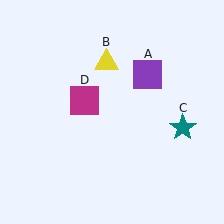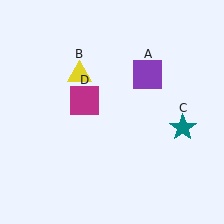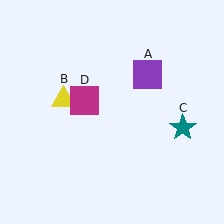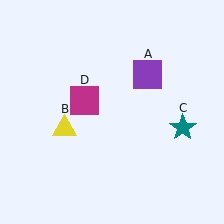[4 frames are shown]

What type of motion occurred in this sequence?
The yellow triangle (object B) rotated counterclockwise around the center of the scene.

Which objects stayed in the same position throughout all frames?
Purple square (object A) and teal star (object C) and magenta square (object D) remained stationary.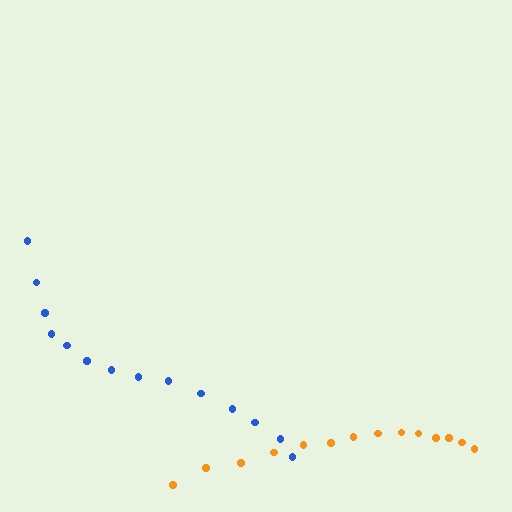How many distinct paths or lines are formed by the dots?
There are 2 distinct paths.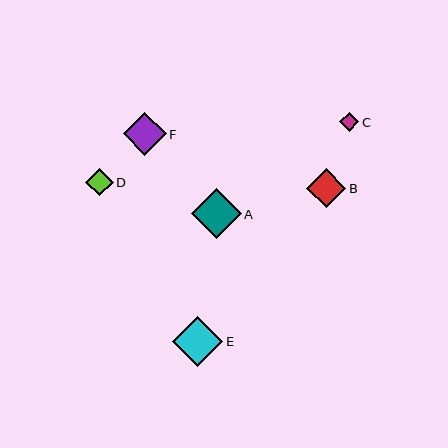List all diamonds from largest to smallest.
From largest to smallest: E, A, F, B, D, C.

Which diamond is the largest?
Diamond E is the largest with a size of approximately 51 pixels.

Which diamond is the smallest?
Diamond C is the smallest with a size of approximately 19 pixels.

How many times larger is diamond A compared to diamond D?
Diamond A is approximately 1.8 times the size of diamond D.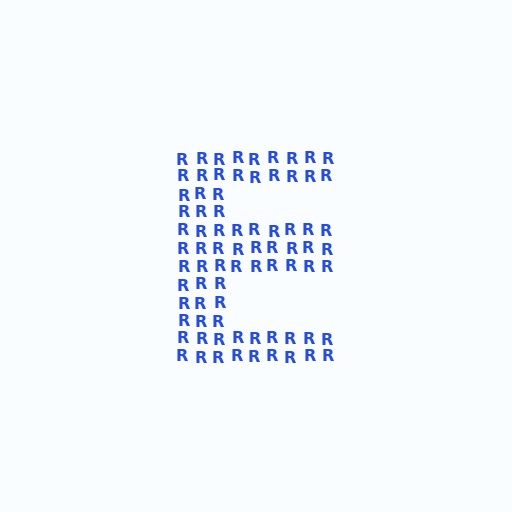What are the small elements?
The small elements are letter R's.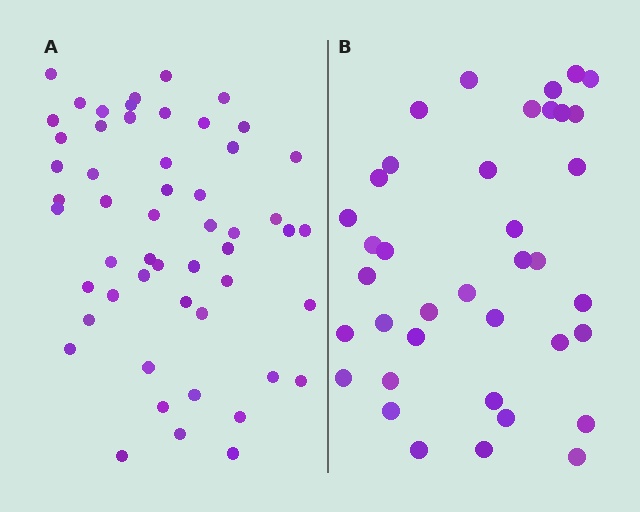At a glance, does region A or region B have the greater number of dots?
Region A (the left region) has more dots.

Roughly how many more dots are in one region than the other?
Region A has approximately 15 more dots than region B.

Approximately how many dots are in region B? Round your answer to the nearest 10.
About 40 dots. (The exact count is 38, which rounds to 40.)